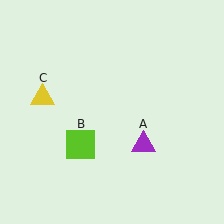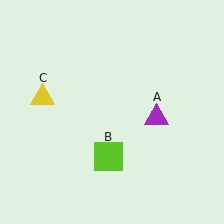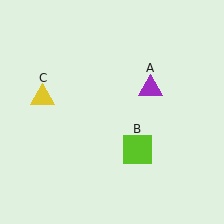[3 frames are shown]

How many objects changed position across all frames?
2 objects changed position: purple triangle (object A), lime square (object B).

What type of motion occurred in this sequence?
The purple triangle (object A), lime square (object B) rotated counterclockwise around the center of the scene.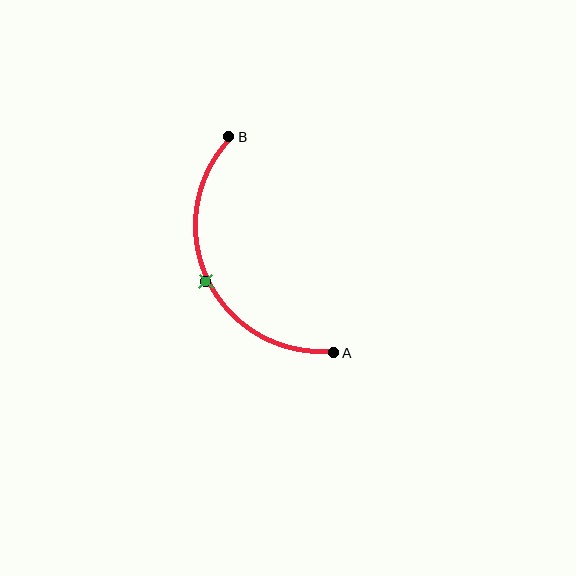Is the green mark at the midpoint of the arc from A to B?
Yes. The green mark lies on the arc at equal arc-length from both A and B — it is the arc midpoint.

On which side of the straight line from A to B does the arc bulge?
The arc bulges to the left of the straight line connecting A and B.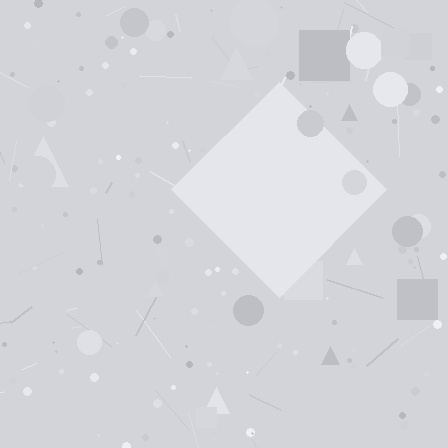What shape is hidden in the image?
A diamond is hidden in the image.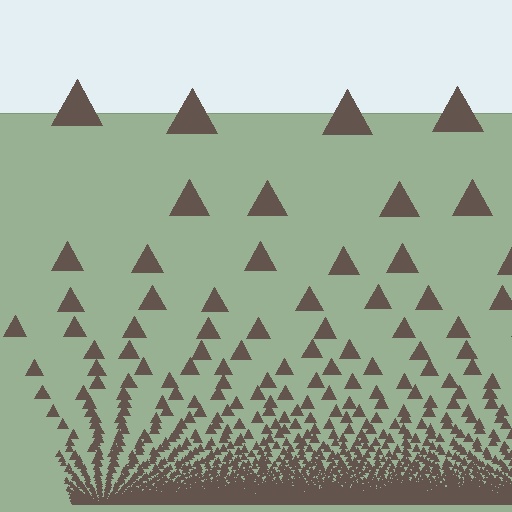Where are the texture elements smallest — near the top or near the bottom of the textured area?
Near the bottom.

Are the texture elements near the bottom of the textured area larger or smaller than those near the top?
Smaller. The gradient is inverted — elements near the bottom are smaller and denser.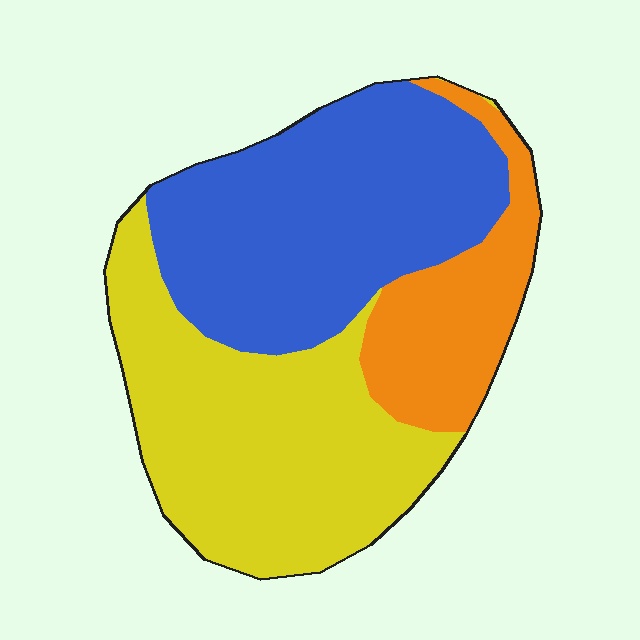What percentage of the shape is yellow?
Yellow takes up about two fifths (2/5) of the shape.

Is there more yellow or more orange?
Yellow.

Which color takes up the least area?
Orange, at roughly 20%.